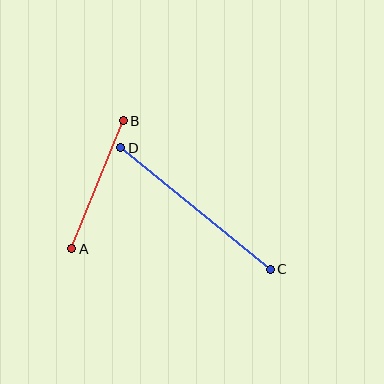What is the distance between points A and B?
The distance is approximately 138 pixels.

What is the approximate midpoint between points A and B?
The midpoint is at approximately (97, 185) pixels.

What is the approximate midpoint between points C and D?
The midpoint is at approximately (196, 208) pixels.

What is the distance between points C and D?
The distance is approximately 192 pixels.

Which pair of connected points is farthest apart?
Points C and D are farthest apart.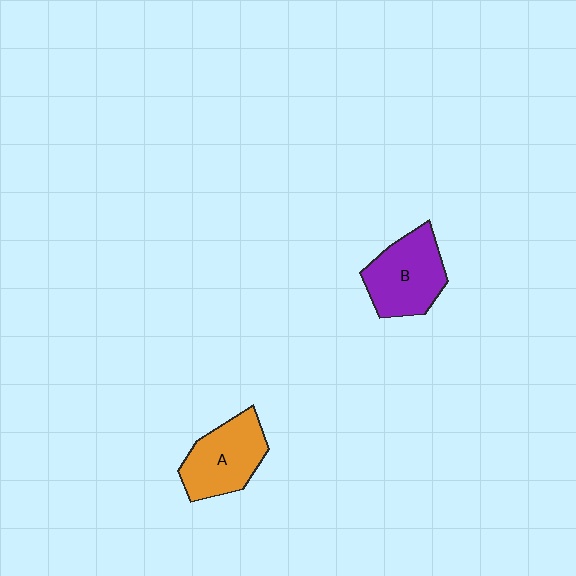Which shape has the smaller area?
Shape A (orange).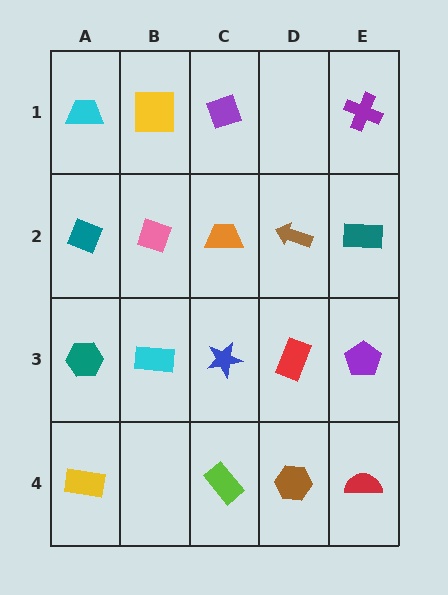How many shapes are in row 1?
4 shapes.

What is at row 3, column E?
A purple pentagon.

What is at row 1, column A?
A cyan trapezoid.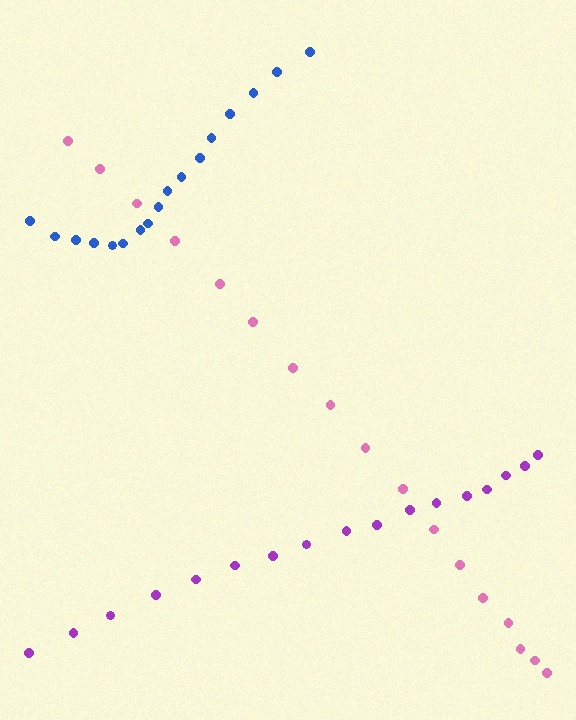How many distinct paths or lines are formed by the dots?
There are 3 distinct paths.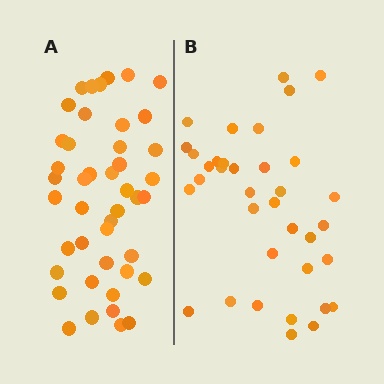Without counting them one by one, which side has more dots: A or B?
Region A (the left region) has more dots.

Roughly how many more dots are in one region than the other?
Region A has roughly 8 or so more dots than region B.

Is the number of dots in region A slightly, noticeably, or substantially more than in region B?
Region A has only slightly more — the two regions are fairly close. The ratio is roughly 1.2 to 1.